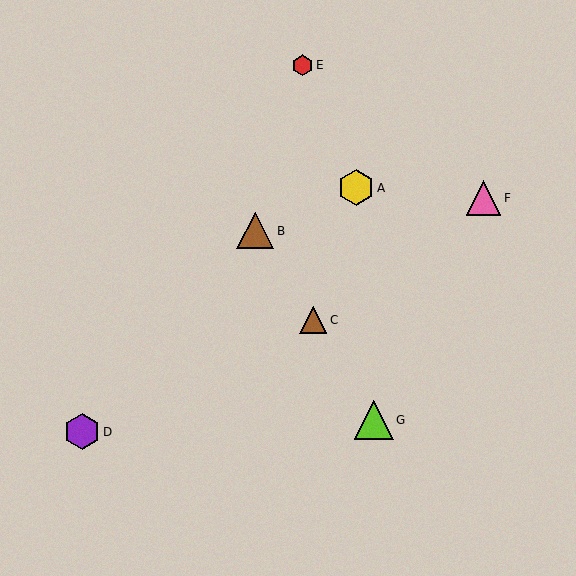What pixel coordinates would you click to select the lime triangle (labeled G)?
Click at (374, 420) to select the lime triangle G.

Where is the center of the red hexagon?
The center of the red hexagon is at (302, 65).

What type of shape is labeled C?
Shape C is a brown triangle.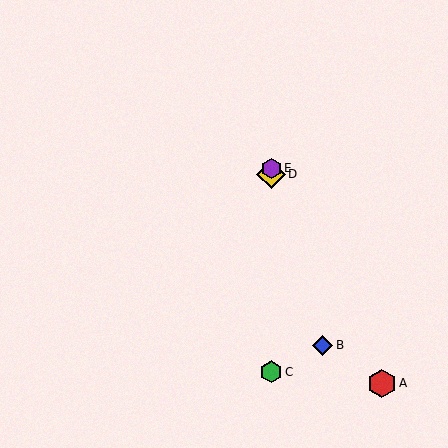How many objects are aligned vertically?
3 objects (C, D, E) are aligned vertically.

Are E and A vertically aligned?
No, E is at x≈271 and A is at x≈382.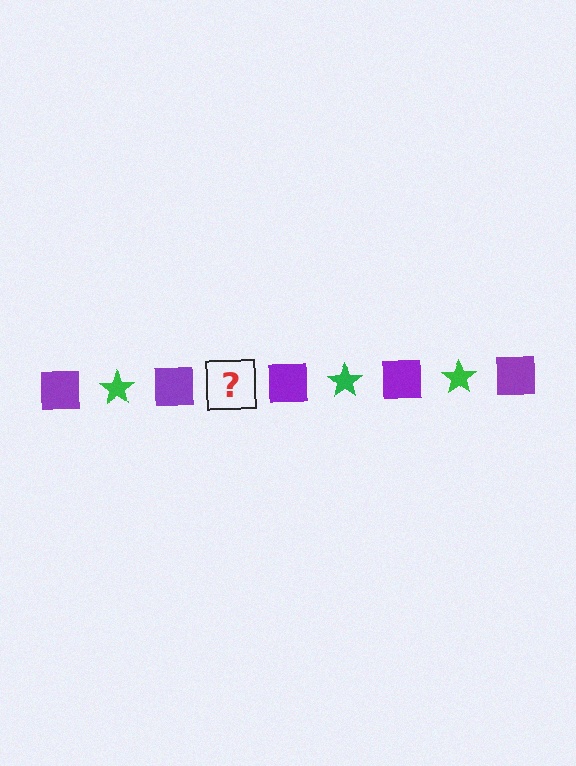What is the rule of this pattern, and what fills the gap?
The rule is that the pattern alternates between purple square and green star. The gap should be filled with a green star.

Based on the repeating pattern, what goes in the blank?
The blank should be a green star.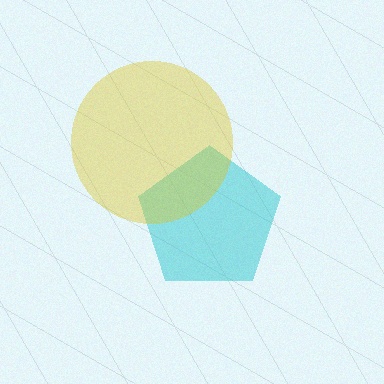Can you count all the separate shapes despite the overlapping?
Yes, there are 2 separate shapes.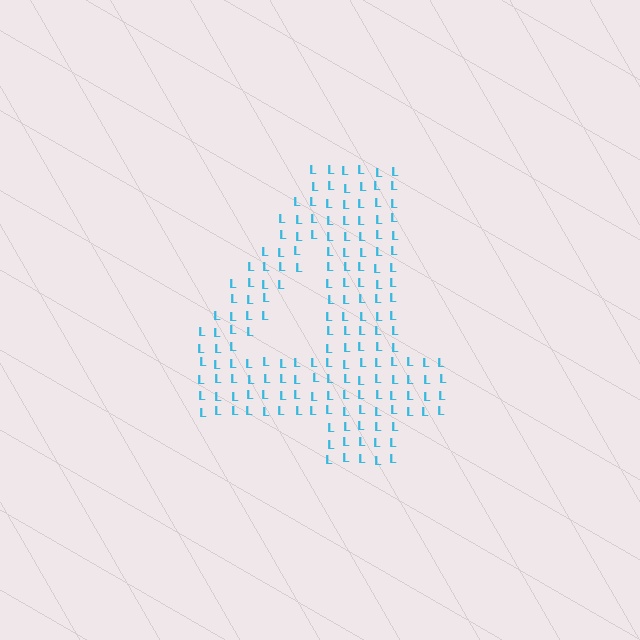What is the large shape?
The large shape is the digit 4.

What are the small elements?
The small elements are letter L's.